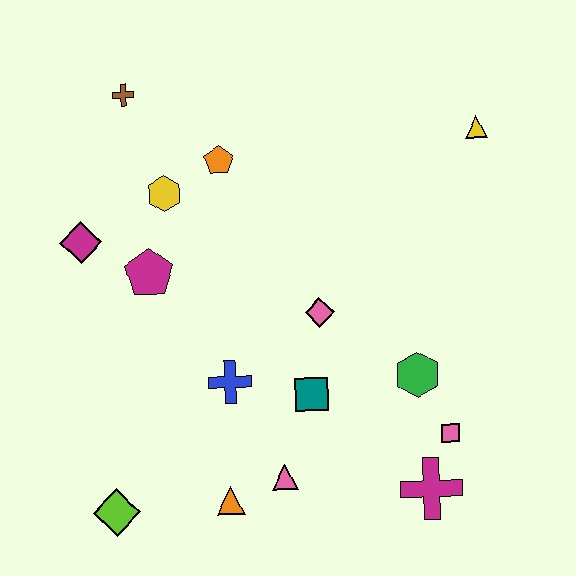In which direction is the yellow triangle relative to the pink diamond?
The yellow triangle is above the pink diamond.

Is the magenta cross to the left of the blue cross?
No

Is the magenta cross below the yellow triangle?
Yes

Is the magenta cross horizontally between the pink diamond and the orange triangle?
No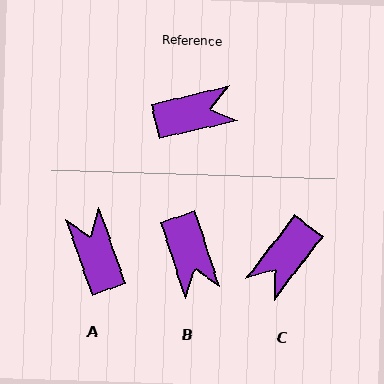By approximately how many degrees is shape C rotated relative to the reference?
Approximately 141 degrees clockwise.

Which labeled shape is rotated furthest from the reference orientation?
C, about 141 degrees away.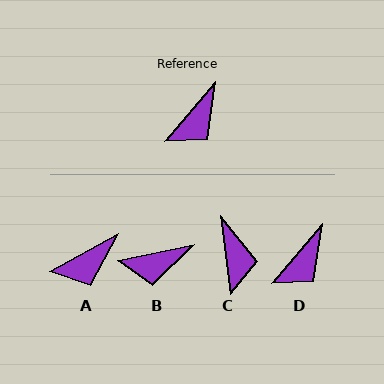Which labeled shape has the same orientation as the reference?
D.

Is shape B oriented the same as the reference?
No, it is off by about 38 degrees.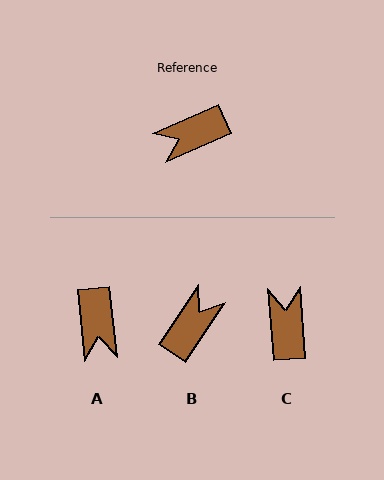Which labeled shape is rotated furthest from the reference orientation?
B, about 147 degrees away.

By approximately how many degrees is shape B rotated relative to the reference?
Approximately 147 degrees clockwise.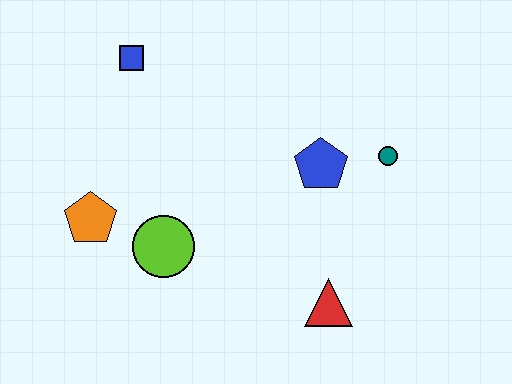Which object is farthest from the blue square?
The red triangle is farthest from the blue square.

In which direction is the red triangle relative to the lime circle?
The red triangle is to the right of the lime circle.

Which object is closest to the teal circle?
The blue pentagon is closest to the teal circle.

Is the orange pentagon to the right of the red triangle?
No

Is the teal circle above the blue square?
No